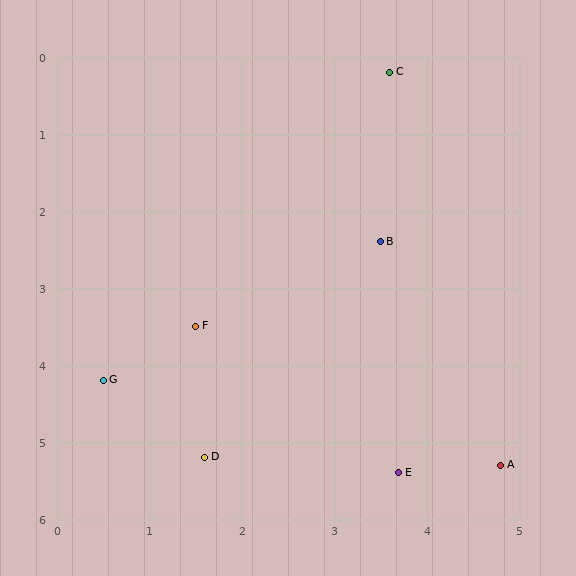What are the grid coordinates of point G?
Point G is at approximately (0.5, 4.2).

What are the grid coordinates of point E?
Point E is at approximately (3.7, 5.4).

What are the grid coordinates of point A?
Point A is at approximately (4.8, 5.3).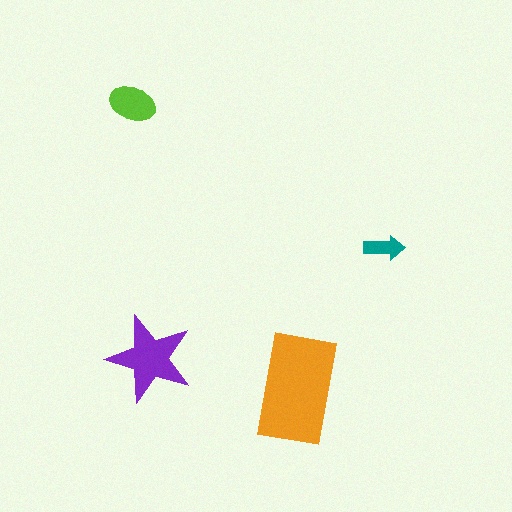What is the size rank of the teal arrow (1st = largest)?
4th.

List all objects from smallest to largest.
The teal arrow, the lime ellipse, the purple star, the orange rectangle.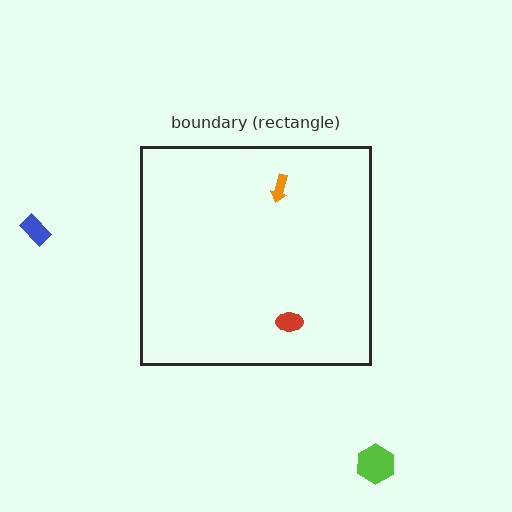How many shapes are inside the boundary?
2 inside, 2 outside.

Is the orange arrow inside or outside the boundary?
Inside.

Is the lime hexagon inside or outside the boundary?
Outside.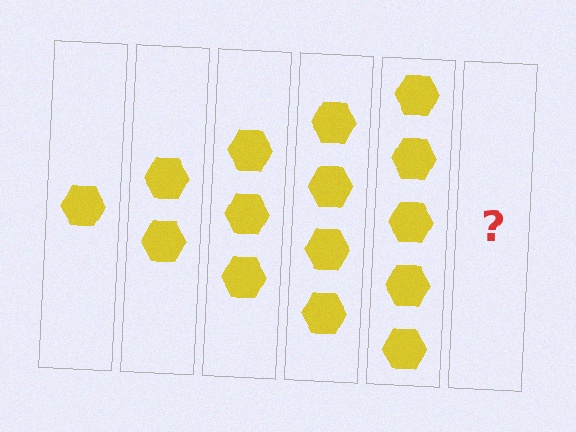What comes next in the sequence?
The next element should be 6 hexagons.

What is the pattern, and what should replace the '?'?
The pattern is that each step adds one more hexagon. The '?' should be 6 hexagons.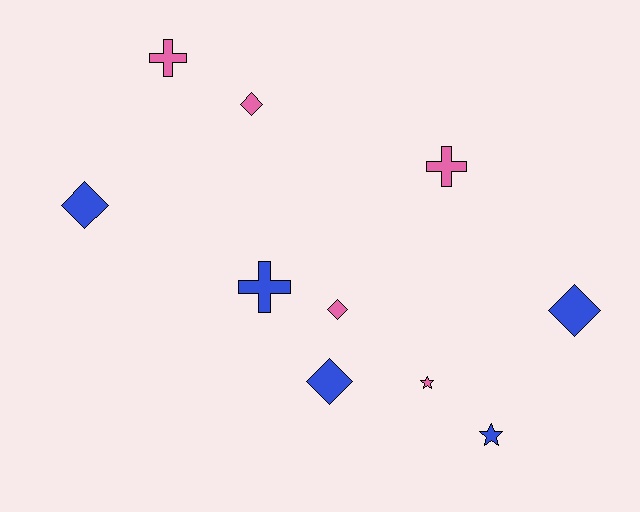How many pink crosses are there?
There are 2 pink crosses.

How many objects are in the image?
There are 10 objects.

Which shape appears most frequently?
Diamond, with 5 objects.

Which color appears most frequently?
Pink, with 5 objects.